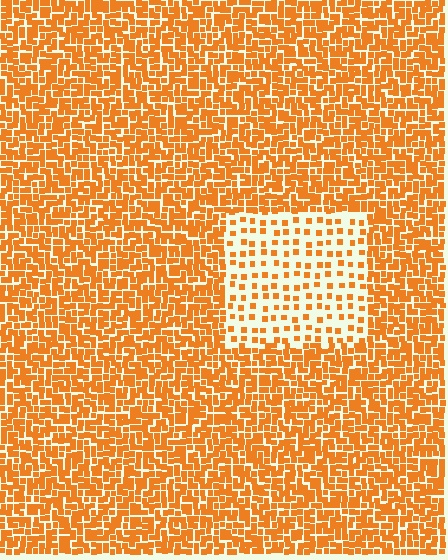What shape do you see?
I see a rectangle.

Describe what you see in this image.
The image contains small orange elements arranged at two different densities. A rectangle-shaped region is visible where the elements are less densely packed than the surrounding area.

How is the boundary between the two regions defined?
The boundary is defined by a change in element density (approximately 2.8x ratio). All elements are the same color, size, and shape.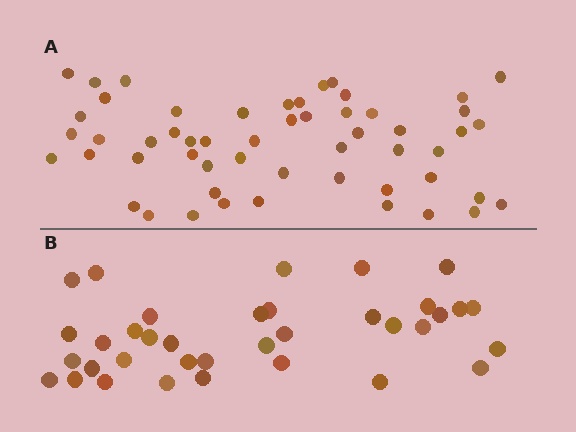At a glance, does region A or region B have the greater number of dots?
Region A (the top region) has more dots.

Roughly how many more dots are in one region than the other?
Region A has approximately 20 more dots than region B.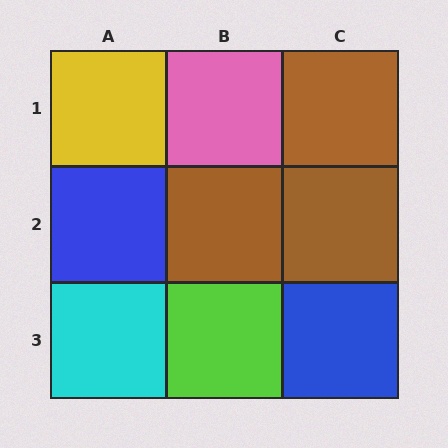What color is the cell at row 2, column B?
Brown.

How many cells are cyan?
1 cell is cyan.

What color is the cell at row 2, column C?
Brown.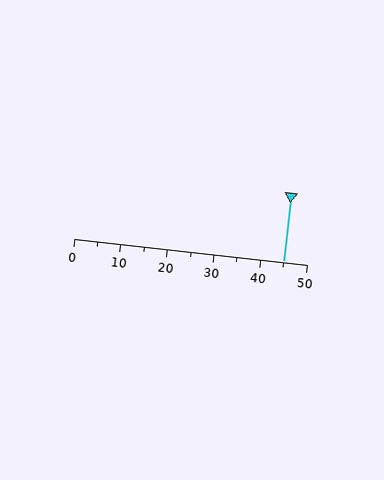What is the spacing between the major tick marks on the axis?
The major ticks are spaced 10 apart.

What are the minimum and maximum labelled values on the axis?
The axis runs from 0 to 50.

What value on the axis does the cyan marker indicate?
The marker indicates approximately 45.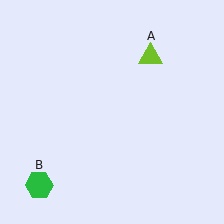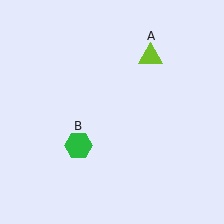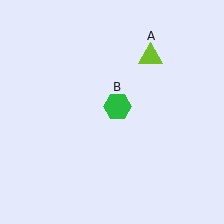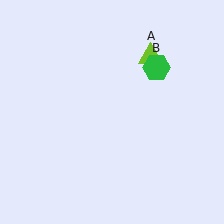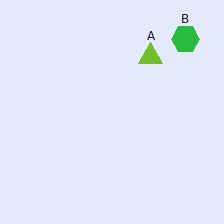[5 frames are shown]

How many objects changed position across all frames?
1 object changed position: green hexagon (object B).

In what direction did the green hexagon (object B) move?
The green hexagon (object B) moved up and to the right.